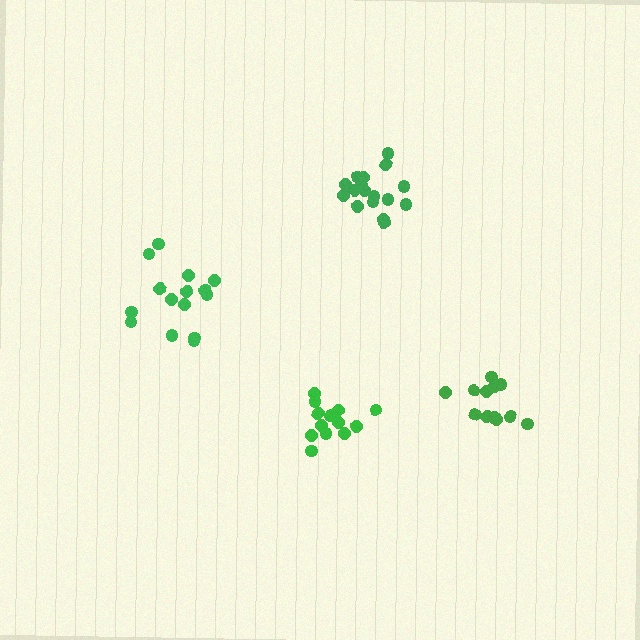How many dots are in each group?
Group 1: 15 dots, Group 2: 13 dots, Group 3: 12 dots, Group 4: 17 dots (57 total).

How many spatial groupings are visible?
There are 4 spatial groupings.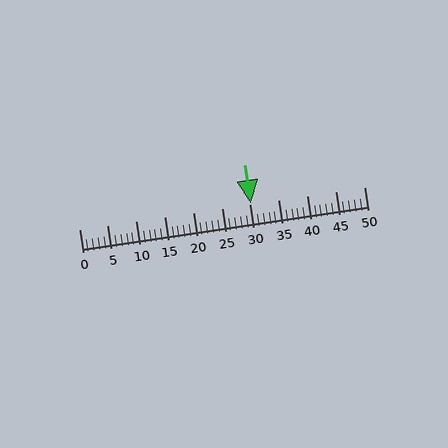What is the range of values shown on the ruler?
The ruler shows values from 0 to 50.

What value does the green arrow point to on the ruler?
The green arrow points to approximately 30.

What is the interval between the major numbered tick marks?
The major tick marks are spaced 5 units apart.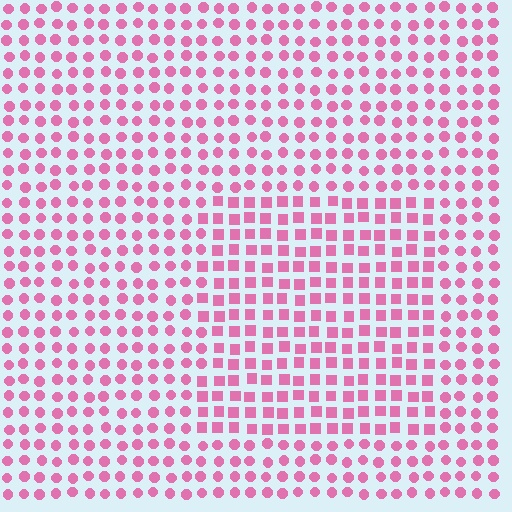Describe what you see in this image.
The image is filled with small pink elements arranged in a uniform grid. A rectangle-shaped region contains squares, while the surrounding area contains circles. The boundary is defined purely by the change in element shape.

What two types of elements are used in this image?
The image uses squares inside the rectangle region and circles outside it.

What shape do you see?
I see a rectangle.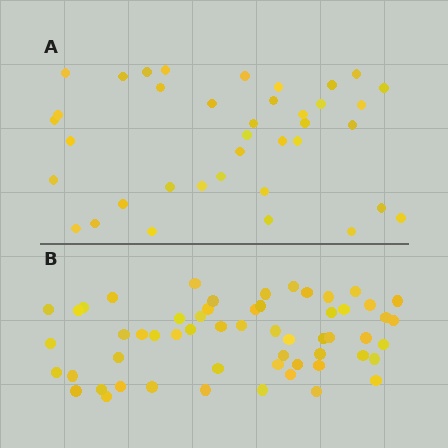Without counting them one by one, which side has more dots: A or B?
Region B (the bottom region) has more dots.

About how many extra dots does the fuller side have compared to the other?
Region B has approximately 20 more dots than region A.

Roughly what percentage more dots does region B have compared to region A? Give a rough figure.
About 50% more.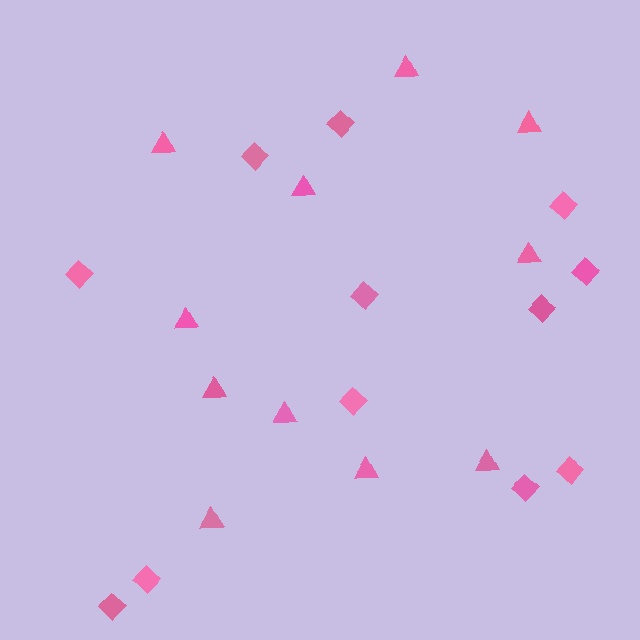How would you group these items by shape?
There are 2 groups: one group of diamonds (12) and one group of triangles (11).